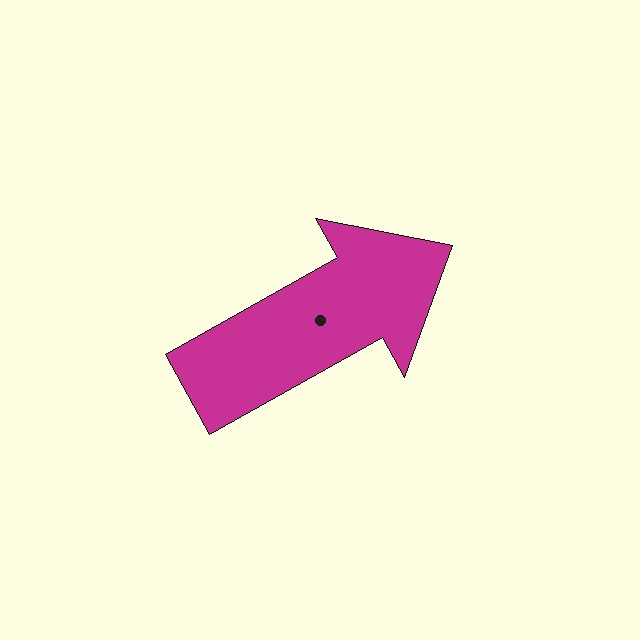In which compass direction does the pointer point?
Northeast.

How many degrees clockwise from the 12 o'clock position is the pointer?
Approximately 61 degrees.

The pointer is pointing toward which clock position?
Roughly 2 o'clock.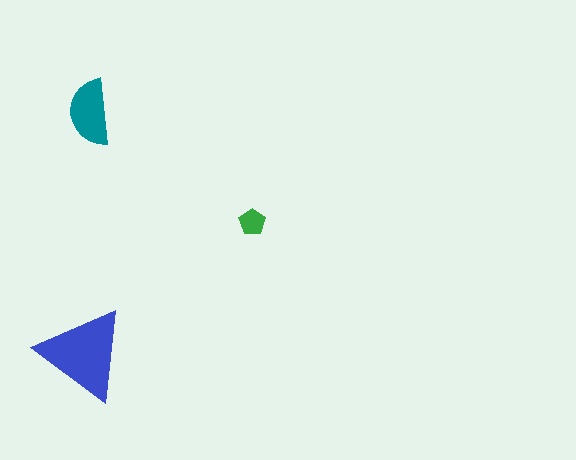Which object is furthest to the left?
The blue triangle is leftmost.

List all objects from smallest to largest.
The green pentagon, the teal semicircle, the blue triangle.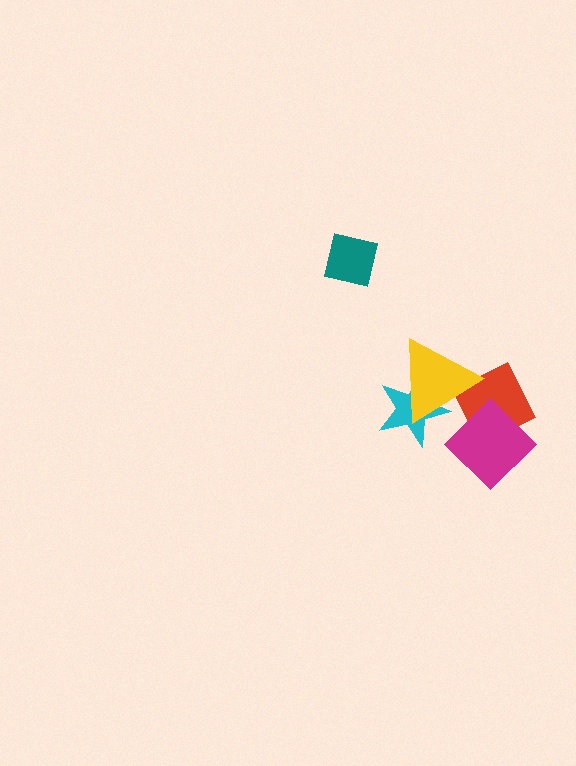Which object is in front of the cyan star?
The yellow triangle is in front of the cyan star.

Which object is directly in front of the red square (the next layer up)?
The magenta diamond is directly in front of the red square.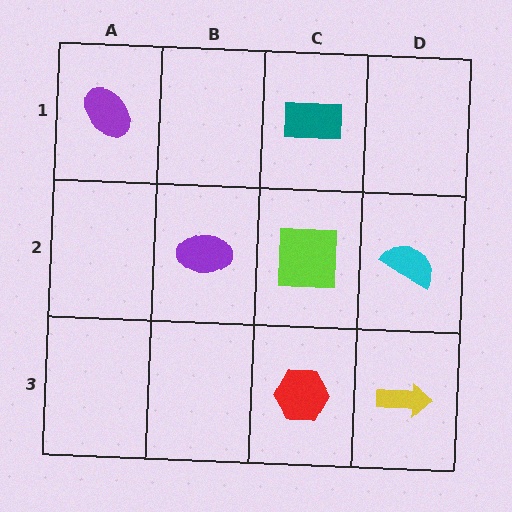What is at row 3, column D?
A yellow arrow.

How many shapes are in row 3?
2 shapes.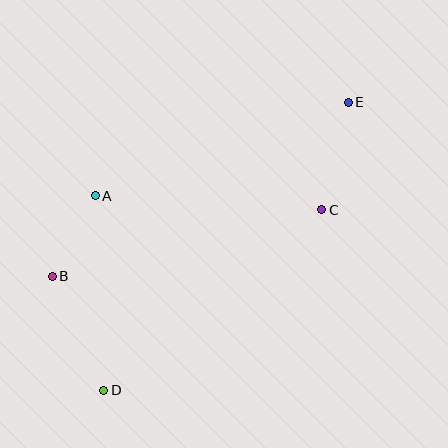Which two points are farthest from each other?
Points D and E are farthest from each other.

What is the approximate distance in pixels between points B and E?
The distance between B and E is approximately 343 pixels.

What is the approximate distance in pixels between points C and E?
The distance between C and E is approximately 110 pixels.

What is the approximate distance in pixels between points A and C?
The distance between A and C is approximately 227 pixels.